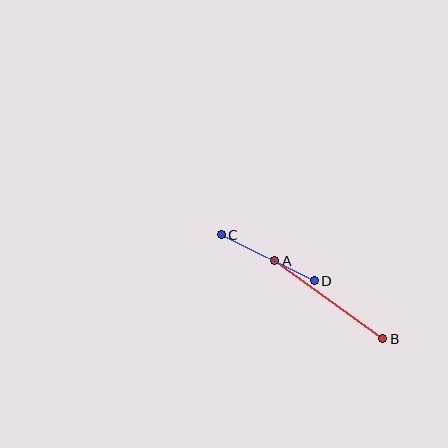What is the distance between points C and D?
The distance is approximately 104 pixels.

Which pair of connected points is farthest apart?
Points A and B are farthest apart.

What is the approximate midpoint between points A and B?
The midpoint is at approximately (329, 300) pixels.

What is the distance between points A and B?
The distance is approximately 133 pixels.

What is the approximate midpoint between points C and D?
The midpoint is at approximately (268, 258) pixels.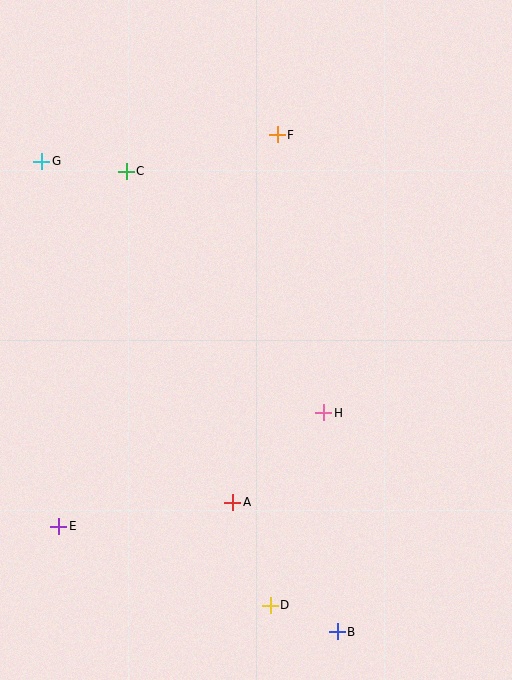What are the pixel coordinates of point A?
Point A is at (233, 502).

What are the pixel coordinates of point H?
Point H is at (324, 413).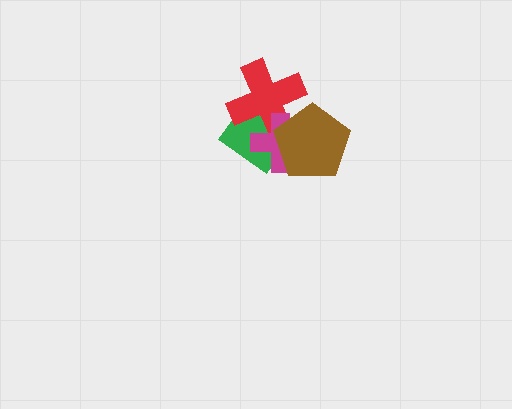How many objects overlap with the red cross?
3 objects overlap with the red cross.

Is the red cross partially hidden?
Yes, it is partially covered by another shape.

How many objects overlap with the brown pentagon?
3 objects overlap with the brown pentagon.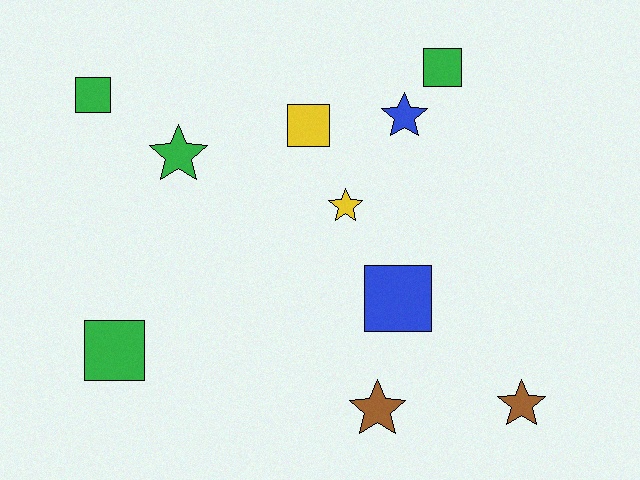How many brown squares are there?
There are no brown squares.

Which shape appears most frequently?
Star, with 5 objects.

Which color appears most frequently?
Green, with 4 objects.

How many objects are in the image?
There are 10 objects.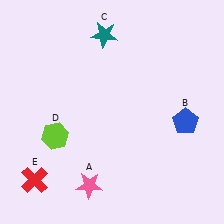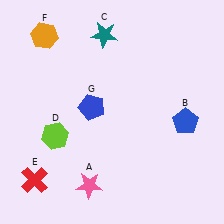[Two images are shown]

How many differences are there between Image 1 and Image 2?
There are 2 differences between the two images.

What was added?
An orange hexagon (F), a blue pentagon (G) were added in Image 2.